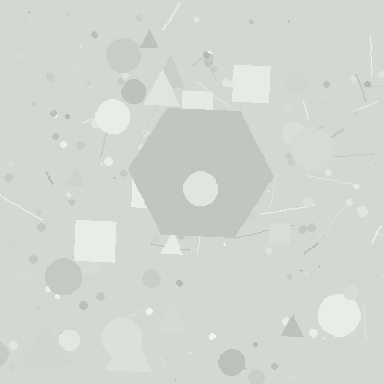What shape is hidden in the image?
A hexagon is hidden in the image.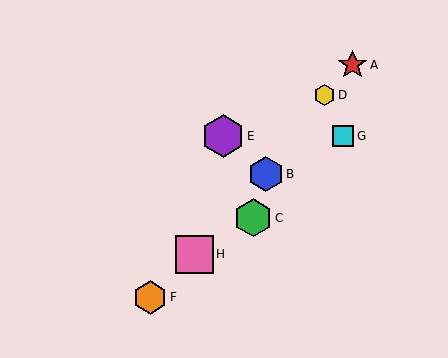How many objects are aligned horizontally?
2 objects (E, G) are aligned horizontally.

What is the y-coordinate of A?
Object A is at y≈65.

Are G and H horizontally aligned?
No, G is at y≈136 and H is at y≈254.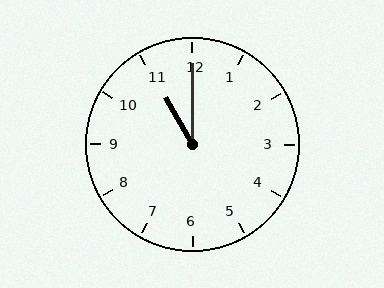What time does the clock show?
11:00.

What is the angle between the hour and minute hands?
Approximately 30 degrees.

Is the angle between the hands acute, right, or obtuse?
It is acute.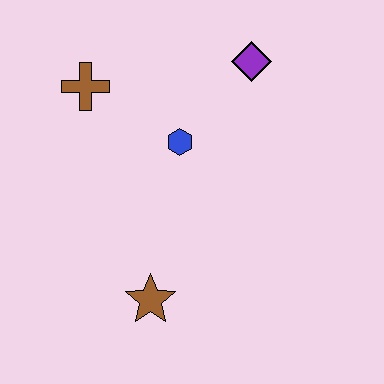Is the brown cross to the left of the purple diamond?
Yes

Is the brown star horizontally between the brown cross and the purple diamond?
Yes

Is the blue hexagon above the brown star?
Yes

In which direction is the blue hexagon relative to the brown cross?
The blue hexagon is to the right of the brown cross.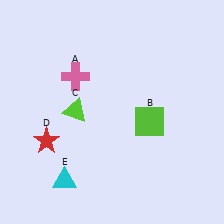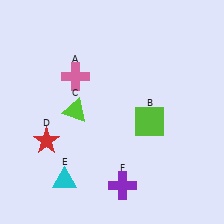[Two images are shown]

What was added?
A purple cross (F) was added in Image 2.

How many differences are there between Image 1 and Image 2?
There is 1 difference between the two images.